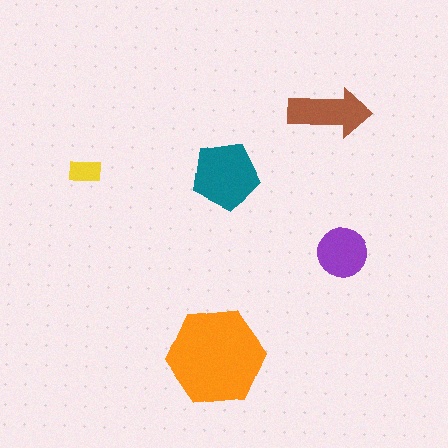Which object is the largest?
The orange hexagon.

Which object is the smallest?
The yellow rectangle.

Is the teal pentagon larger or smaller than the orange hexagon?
Smaller.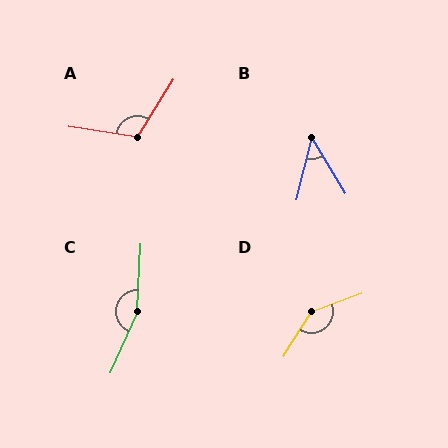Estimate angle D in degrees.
Approximately 142 degrees.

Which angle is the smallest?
B, at approximately 45 degrees.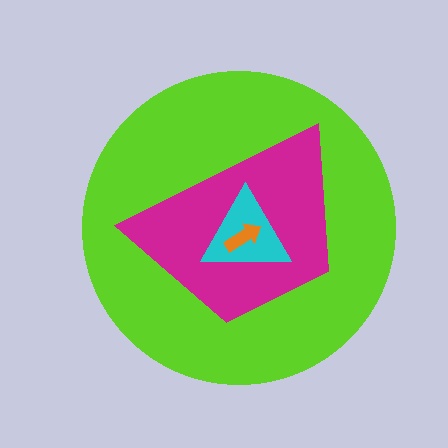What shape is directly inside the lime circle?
The magenta trapezoid.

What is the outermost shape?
The lime circle.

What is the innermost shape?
The orange arrow.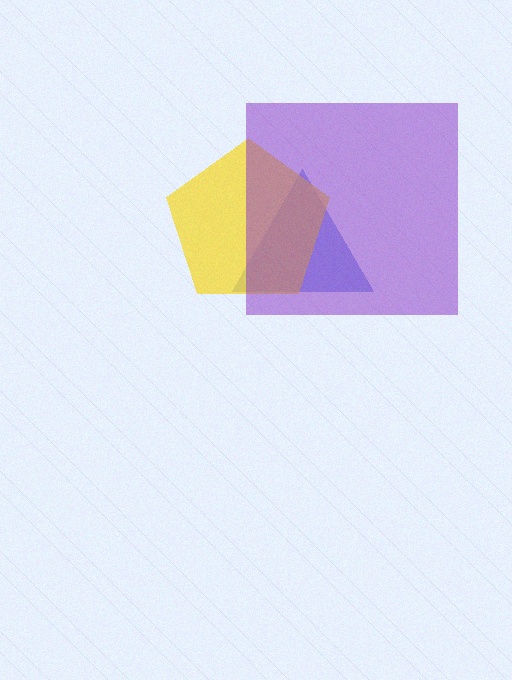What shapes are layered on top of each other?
The layered shapes are: a blue triangle, a yellow pentagon, a purple square.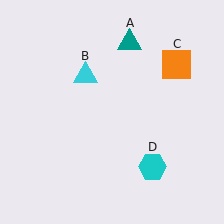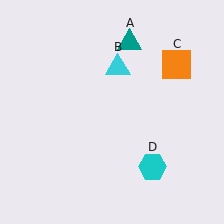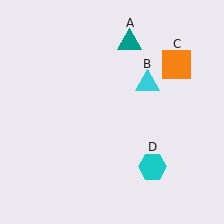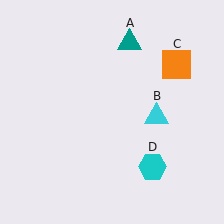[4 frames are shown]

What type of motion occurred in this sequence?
The cyan triangle (object B) rotated clockwise around the center of the scene.